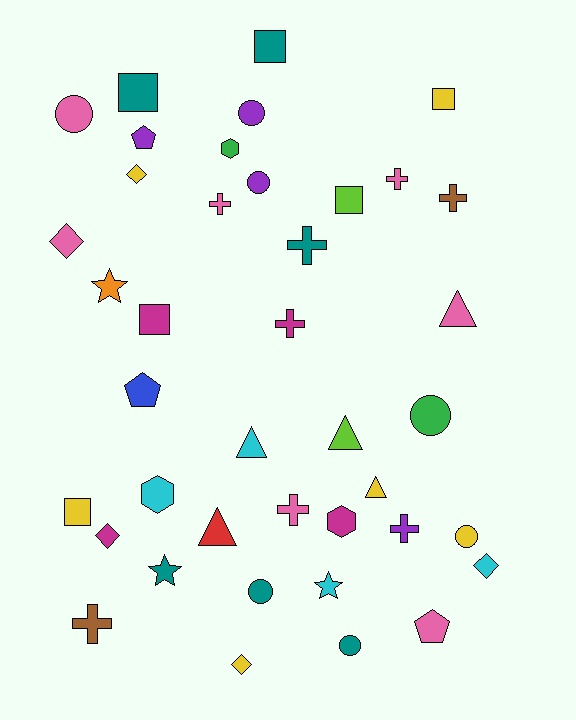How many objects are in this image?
There are 40 objects.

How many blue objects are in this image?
There is 1 blue object.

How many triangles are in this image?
There are 5 triangles.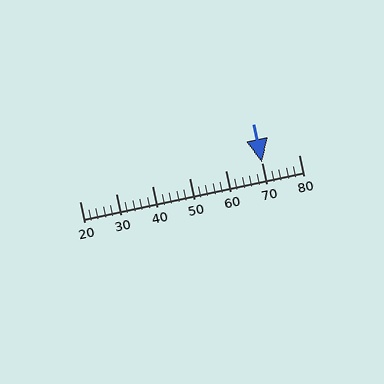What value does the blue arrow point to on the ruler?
The blue arrow points to approximately 70.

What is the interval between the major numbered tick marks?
The major tick marks are spaced 10 units apart.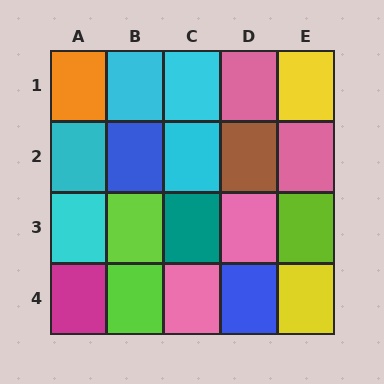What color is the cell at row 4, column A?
Magenta.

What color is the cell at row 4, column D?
Blue.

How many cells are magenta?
1 cell is magenta.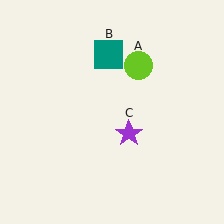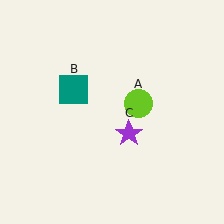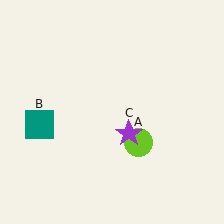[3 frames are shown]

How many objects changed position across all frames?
2 objects changed position: lime circle (object A), teal square (object B).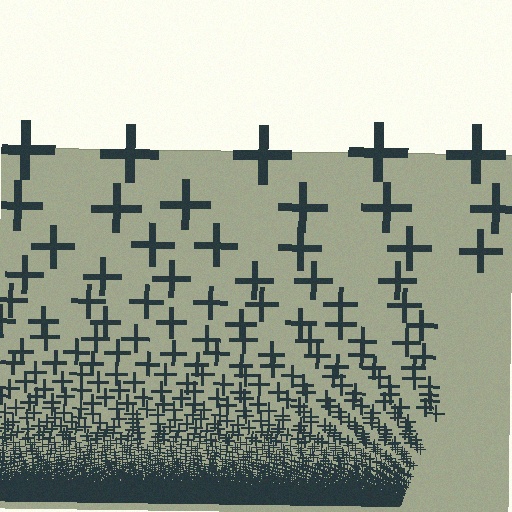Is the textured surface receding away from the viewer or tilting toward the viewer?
The surface appears to tilt toward the viewer. Texture elements get larger and sparser toward the top.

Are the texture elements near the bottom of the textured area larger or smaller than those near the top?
Smaller. The gradient is inverted — elements near the bottom are smaller and denser.